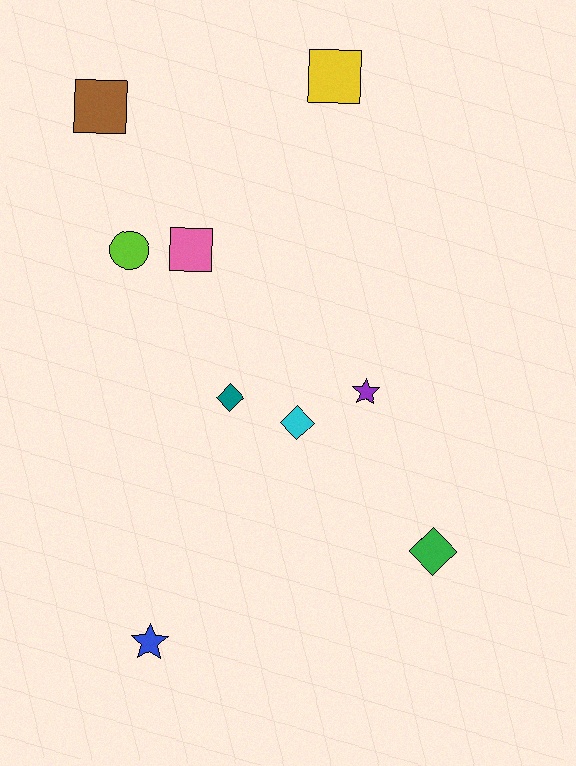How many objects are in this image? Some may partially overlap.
There are 9 objects.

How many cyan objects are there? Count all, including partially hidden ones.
There is 1 cyan object.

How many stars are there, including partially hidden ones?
There are 2 stars.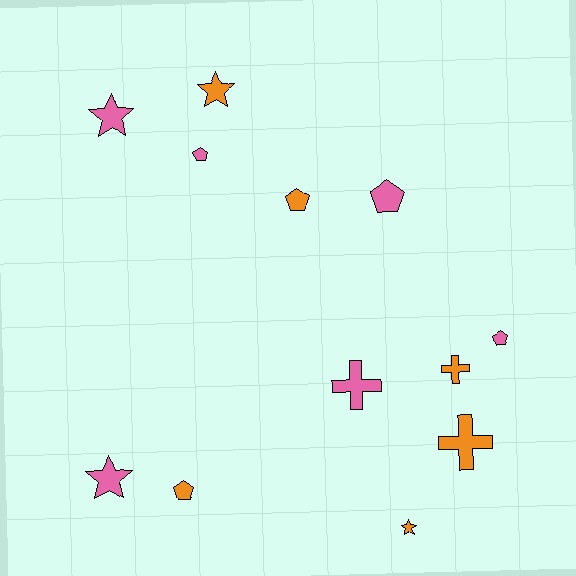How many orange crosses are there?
There are 2 orange crosses.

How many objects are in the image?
There are 12 objects.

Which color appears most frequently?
Pink, with 6 objects.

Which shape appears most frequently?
Pentagon, with 5 objects.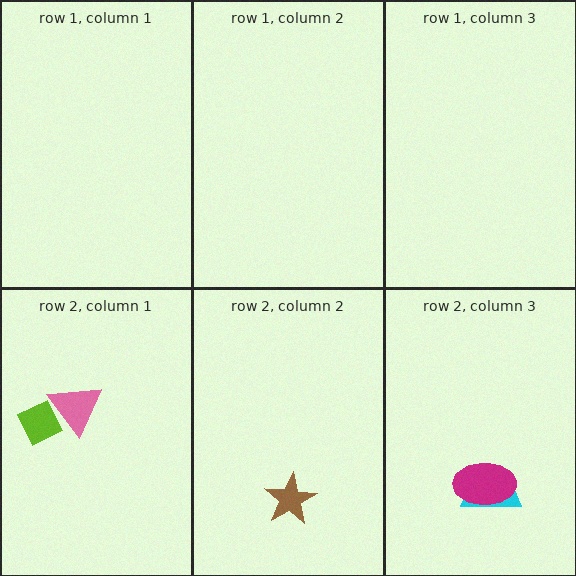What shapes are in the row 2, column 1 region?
The lime diamond, the pink triangle.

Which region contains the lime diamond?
The row 2, column 1 region.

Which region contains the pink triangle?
The row 2, column 1 region.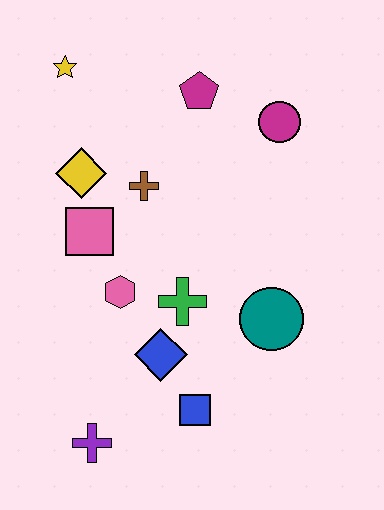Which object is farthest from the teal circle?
The yellow star is farthest from the teal circle.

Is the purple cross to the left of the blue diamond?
Yes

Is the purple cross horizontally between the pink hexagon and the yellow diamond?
Yes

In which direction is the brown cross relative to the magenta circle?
The brown cross is to the left of the magenta circle.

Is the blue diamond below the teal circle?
Yes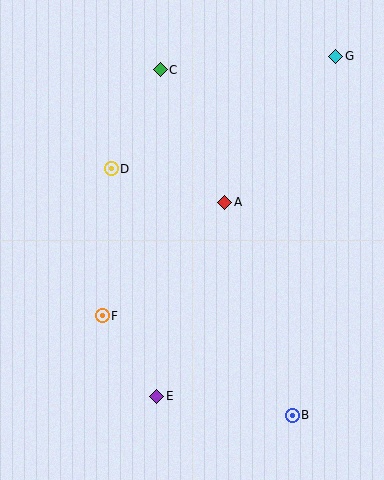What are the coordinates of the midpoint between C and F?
The midpoint between C and F is at (131, 193).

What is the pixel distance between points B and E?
The distance between B and E is 137 pixels.